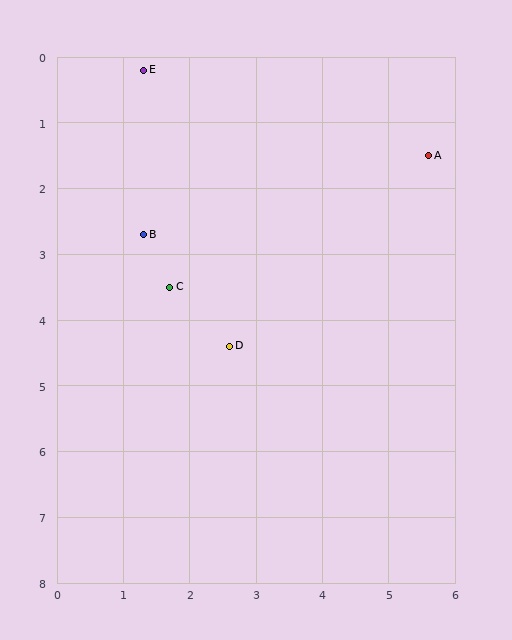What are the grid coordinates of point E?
Point E is at approximately (1.3, 0.2).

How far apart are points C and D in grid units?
Points C and D are about 1.3 grid units apart.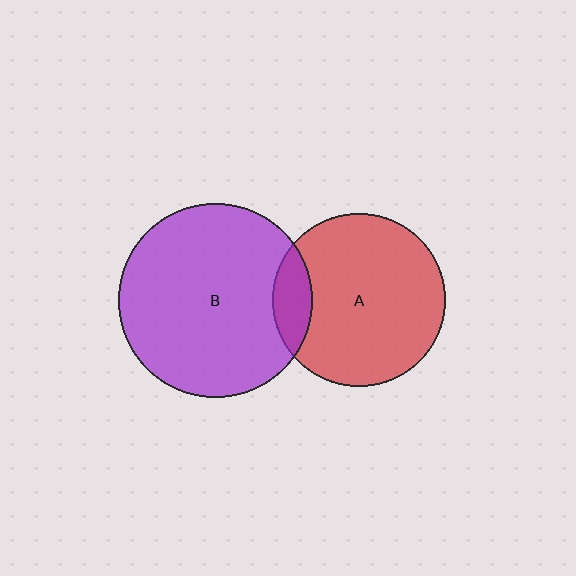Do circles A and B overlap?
Yes.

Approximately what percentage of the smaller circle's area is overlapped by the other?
Approximately 15%.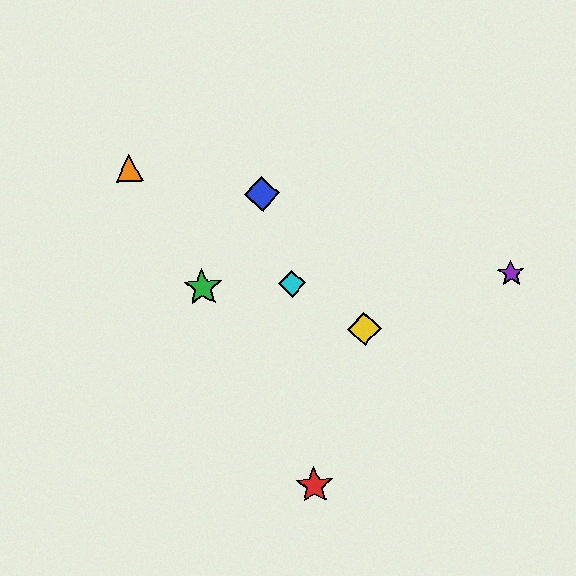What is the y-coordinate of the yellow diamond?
The yellow diamond is at y≈329.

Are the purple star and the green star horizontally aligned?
Yes, both are at y≈274.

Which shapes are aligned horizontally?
The green star, the purple star, the cyan diamond are aligned horizontally.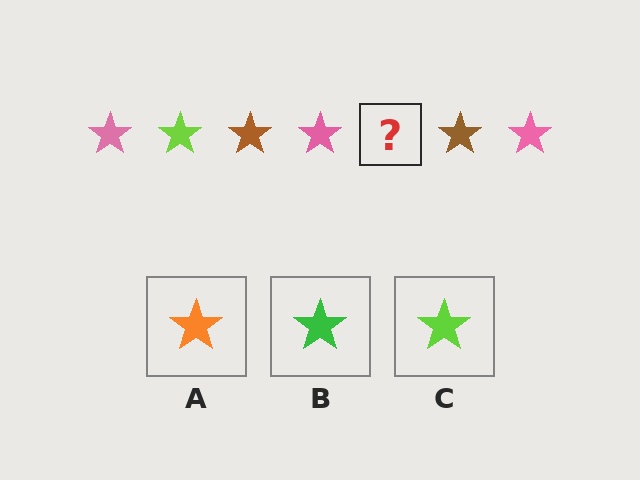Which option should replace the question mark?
Option C.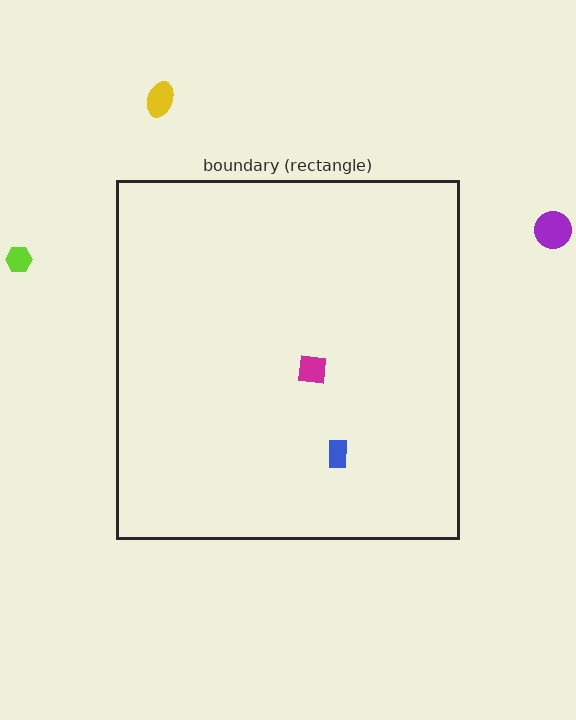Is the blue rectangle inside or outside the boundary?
Inside.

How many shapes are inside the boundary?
2 inside, 3 outside.